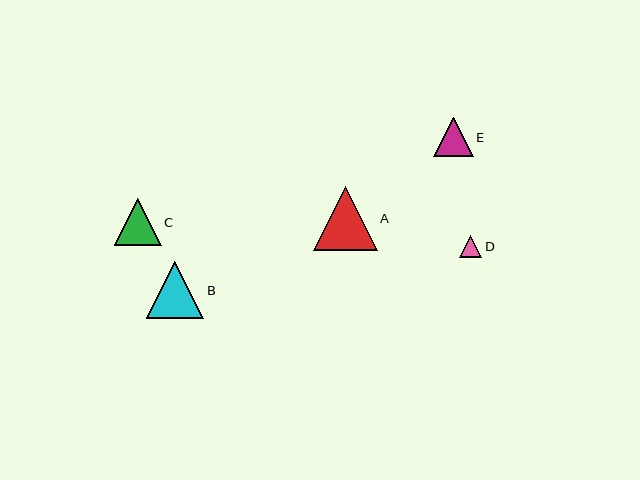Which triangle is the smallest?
Triangle D is the smallest with a size of approximately 22 pixels.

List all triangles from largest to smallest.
From largest to smallest: A, B, C, E, D.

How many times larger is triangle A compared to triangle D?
Triangle A is approximately 2.9 times the size of triangle D.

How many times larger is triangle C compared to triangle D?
Triangle C is approximately 2.1 times the size of triangle D.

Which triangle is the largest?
Triangle A is the largest with a size of approximately 64 pixels.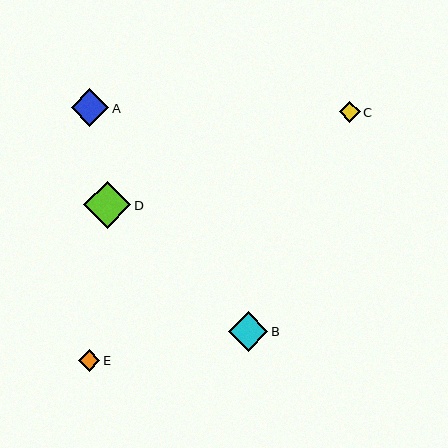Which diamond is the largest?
Diamond D is the largest with a size of approximately 47 pixels.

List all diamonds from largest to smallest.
From largest to smallest: D, B, A, E, C.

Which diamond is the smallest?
Diamond C is the smallest with a size of approximately 21 pixels.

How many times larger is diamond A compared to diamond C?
Diamond A is approximately 1.8 times the size of diamond C.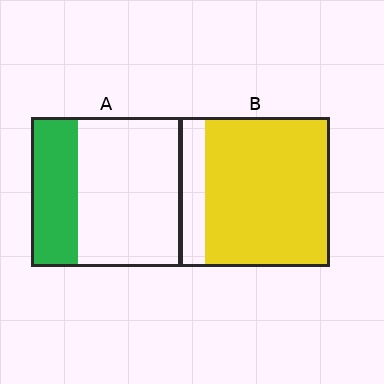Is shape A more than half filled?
No.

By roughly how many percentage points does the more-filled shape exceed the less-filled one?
By roughly 50 percentage points (B over A).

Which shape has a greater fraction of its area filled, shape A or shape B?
Shape B.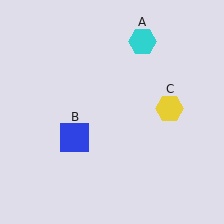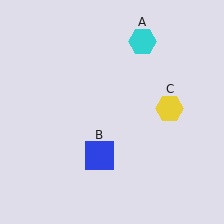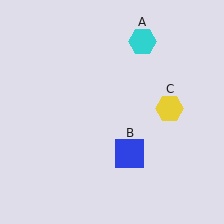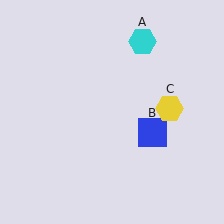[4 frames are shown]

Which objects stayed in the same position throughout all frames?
Cyan hexagon (object A) and yellow hexagon (object C) remained stationary.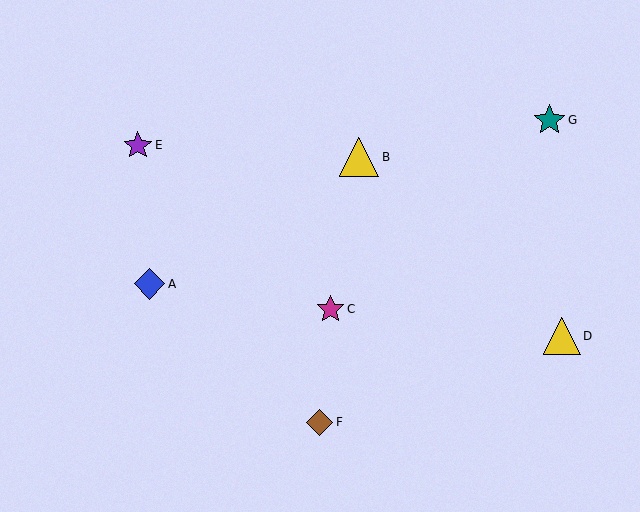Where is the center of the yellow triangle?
The center of the yellow triangle is at (562, 336).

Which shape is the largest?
The yellow triangle (labeled B) is the largest.